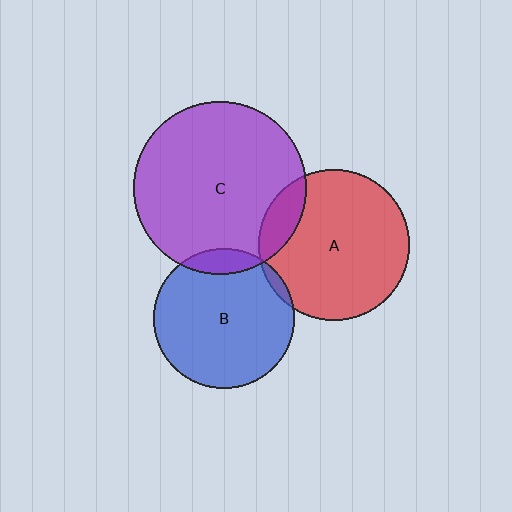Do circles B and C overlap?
Yes.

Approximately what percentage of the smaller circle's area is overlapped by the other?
Approximately 10%.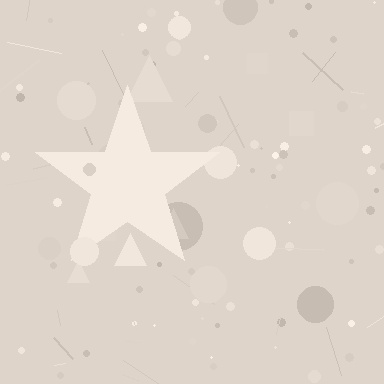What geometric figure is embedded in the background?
A star is embedded in the background.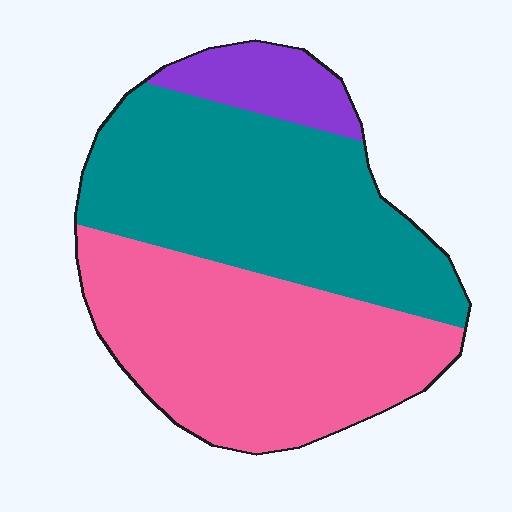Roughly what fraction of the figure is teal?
Teal takes up between a third and a half of the figure.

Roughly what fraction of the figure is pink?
Pink covers around 45% of the figure.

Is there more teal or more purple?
Teal.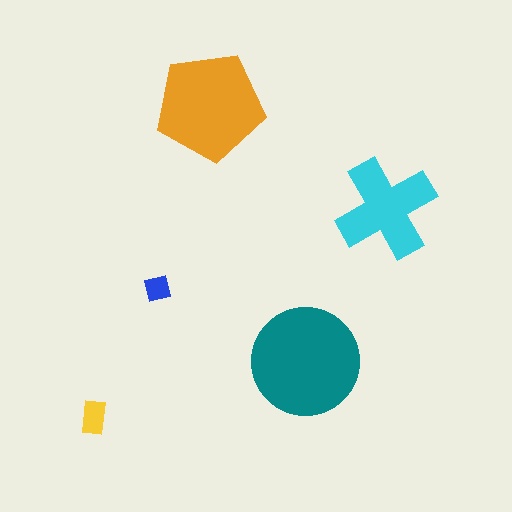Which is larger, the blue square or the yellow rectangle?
The yellow rectangle.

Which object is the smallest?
The blue square.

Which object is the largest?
The teal circle.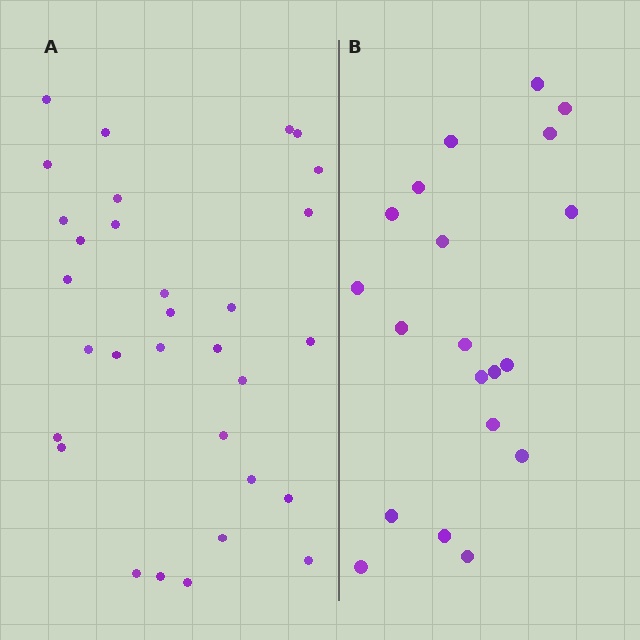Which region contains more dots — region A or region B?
Region A (the left region) has more dots.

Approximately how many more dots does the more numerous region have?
Region A has roughly 12 or so more dots than region B.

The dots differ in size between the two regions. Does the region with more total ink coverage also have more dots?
No. Region B has more total ink coverage because its dots are larger, but region A actually contains more individual dots. Total area can be misleading — the number of items is what matters here.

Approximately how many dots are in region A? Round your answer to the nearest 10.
About 30 dots. (The exact count is 31, which rounds to 30.)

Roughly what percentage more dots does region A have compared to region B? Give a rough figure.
About 55% more.